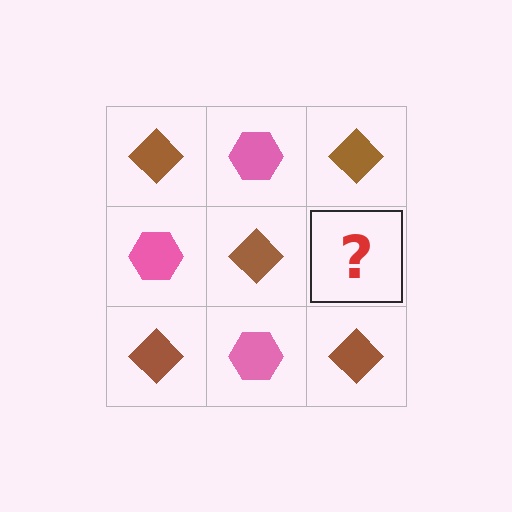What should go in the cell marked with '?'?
The missing cell should contain a pink hexagon.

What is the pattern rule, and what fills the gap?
The rule is that it alternates brown diamond and pink hexagon in a checkerboard pattern. The gap should be filled with a pink hexagon.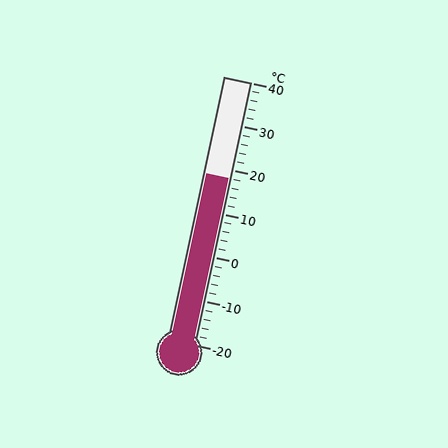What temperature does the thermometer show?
The thermometer shows approximately 18°C.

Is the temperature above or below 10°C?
The temperature is above 10°C.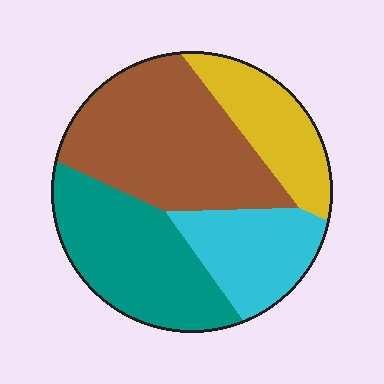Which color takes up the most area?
Brown, at roughly 35%.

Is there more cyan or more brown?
Brown.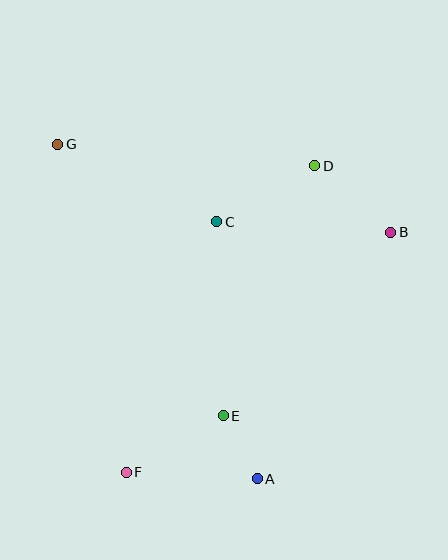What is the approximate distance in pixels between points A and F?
The distance between A and F is approximately 131 pixels.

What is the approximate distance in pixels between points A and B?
The distance between A and B is approximately 280 pixels.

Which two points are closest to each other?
Points A and E are closest to each other.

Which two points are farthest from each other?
Points A and G are farthest from each other.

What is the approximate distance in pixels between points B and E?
The distance between B and E is approximately 248 pixels.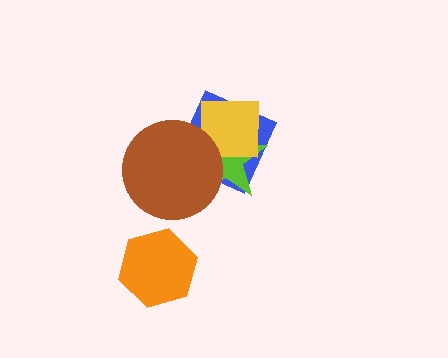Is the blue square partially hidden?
Yes, it is partially covered by another shape.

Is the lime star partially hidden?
Yes, it is partially covered by another shape.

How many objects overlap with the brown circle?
2 objects overlap with the brown circle.